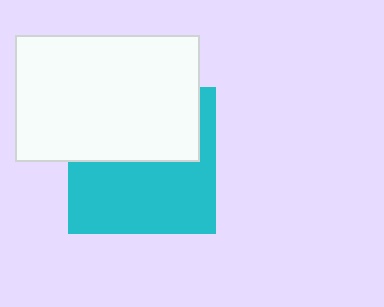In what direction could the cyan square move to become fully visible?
The cyan square could move down. That would shift it out from behind the white rectangle entirely.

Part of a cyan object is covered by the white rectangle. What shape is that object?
It is a square.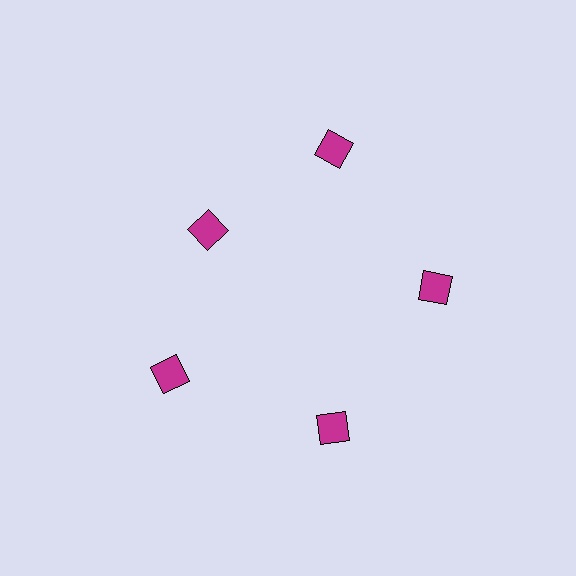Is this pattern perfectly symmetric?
No. The 5 magenta squares are arranged in a ring, but one element near the 10 o'clock position is pulled inward toward the center, breaking the 5-fold rotational symmetry.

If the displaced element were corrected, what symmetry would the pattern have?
It would have 5-fold rotational symmetry — the pattern would map onto itself every 72 degrees.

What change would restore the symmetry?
The symmetry would be restored by moving it outward, back onto the ring so that all 5 squares sit at equal angles and equal distance from the center.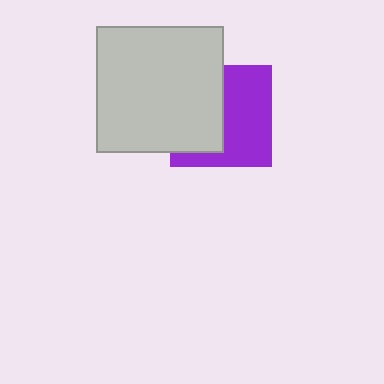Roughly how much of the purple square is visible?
About half of it is visible (roughly 54%).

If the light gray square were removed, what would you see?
You would see the complete purple square.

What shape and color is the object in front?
The object in front is a light gray square.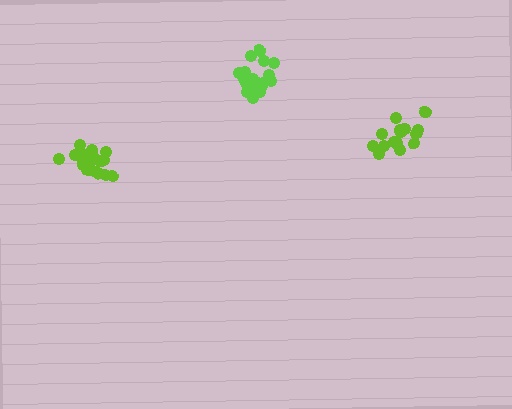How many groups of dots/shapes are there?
There are 3 groups.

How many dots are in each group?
Group 1: 17 dots, Group 2: 15 dots, Group 3: 21 dots (53 total).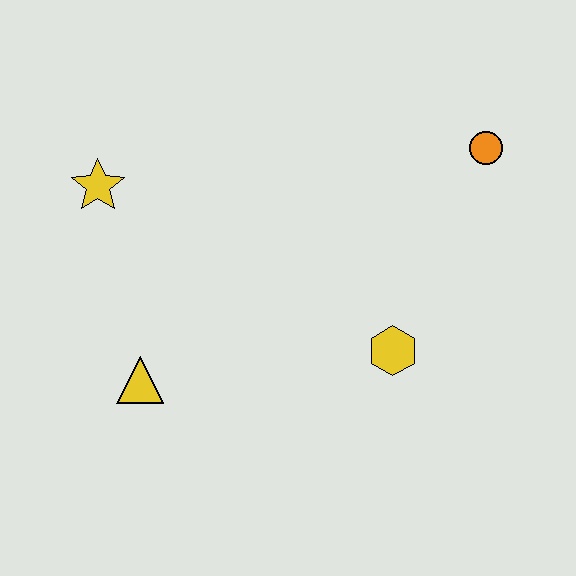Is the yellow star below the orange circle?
Yes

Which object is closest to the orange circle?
The yellow hexagon is closest to the orange circle.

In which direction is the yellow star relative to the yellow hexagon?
The yellow star is to the left of the yellow hexagon.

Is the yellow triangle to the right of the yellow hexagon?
No